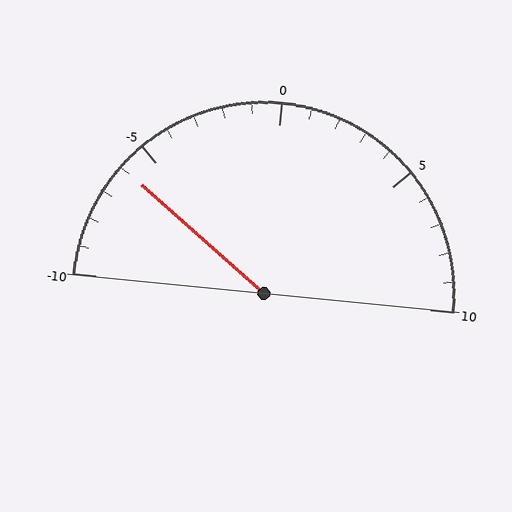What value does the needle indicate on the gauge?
The needle indicates approximately -6.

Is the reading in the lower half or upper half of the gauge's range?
The reading is in the lower half of the range (-10 to 10).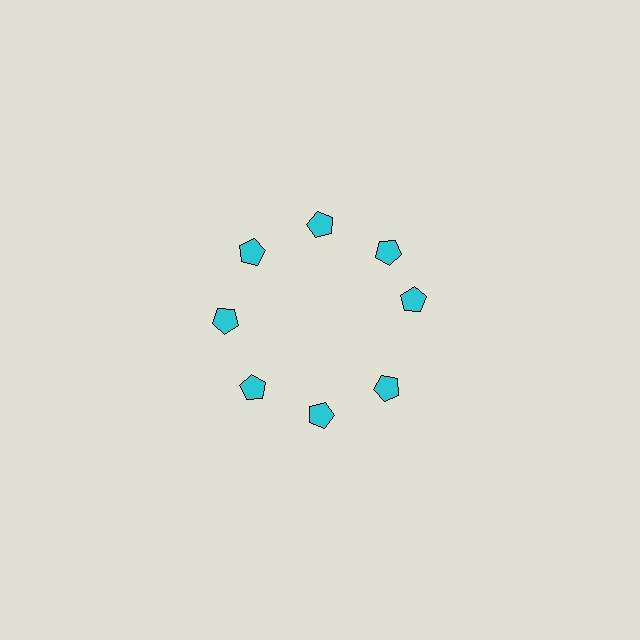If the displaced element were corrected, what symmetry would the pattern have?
It would have 8-fold rotational symmetry — the pattern would map onto itself every 45 degrees.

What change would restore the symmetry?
The symmetry would be restored by rotating it back into even spacing with its neighbors so that all 8 pentagons sit at equal angles and equal distance from the center.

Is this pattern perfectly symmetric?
No. The 8 cyan pentagons are arranged in a ring, but one element near the 3 o'clock position is rotated out of alignment along the ring, breaking the 8-fold rotational symmetry.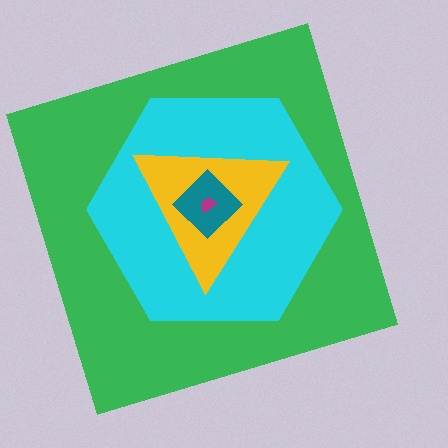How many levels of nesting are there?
5.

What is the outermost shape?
The green square.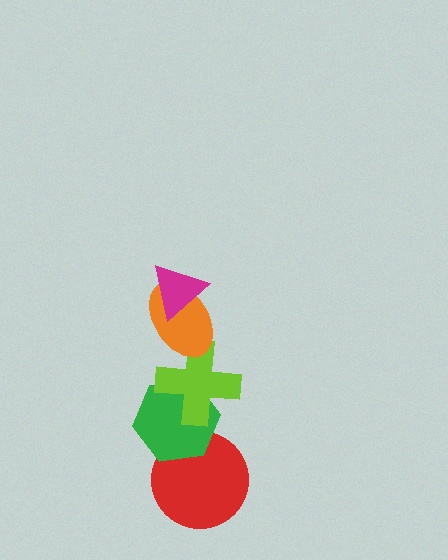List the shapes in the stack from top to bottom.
From top to bottom: the magenta triangle, the orange ellipse, the lime cross, the green hexagon, the red circle.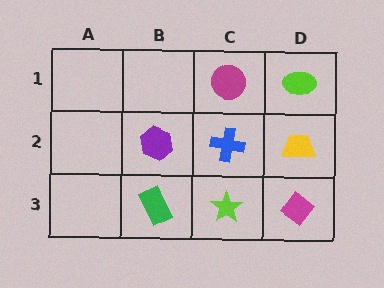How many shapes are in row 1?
2 shapes.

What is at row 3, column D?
A magenta diamond.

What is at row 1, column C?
A magenta circle.